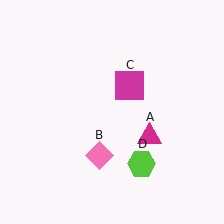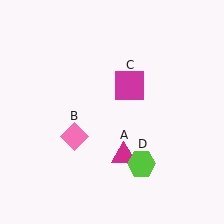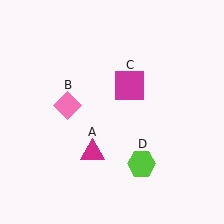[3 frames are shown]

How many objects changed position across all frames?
2 objects changed position: magenta triangle (object A), pink diamond (object B).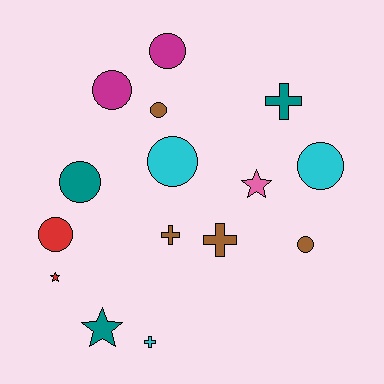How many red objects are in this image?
There are 2 red objects.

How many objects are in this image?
There are 15 objects.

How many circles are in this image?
There are 8 circles.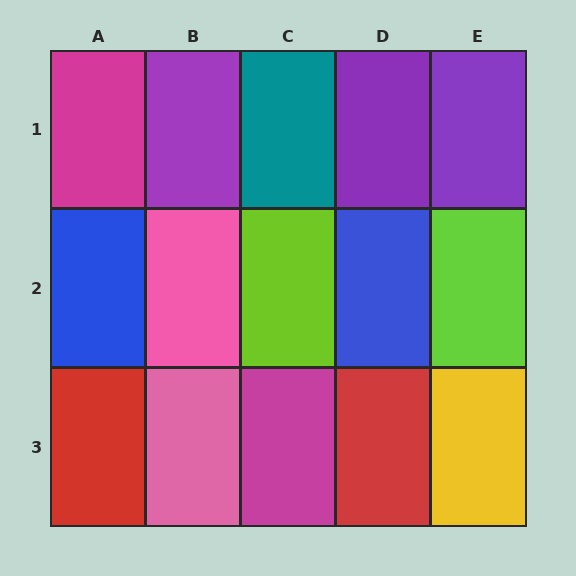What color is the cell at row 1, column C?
Teal.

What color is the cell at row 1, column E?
Purple.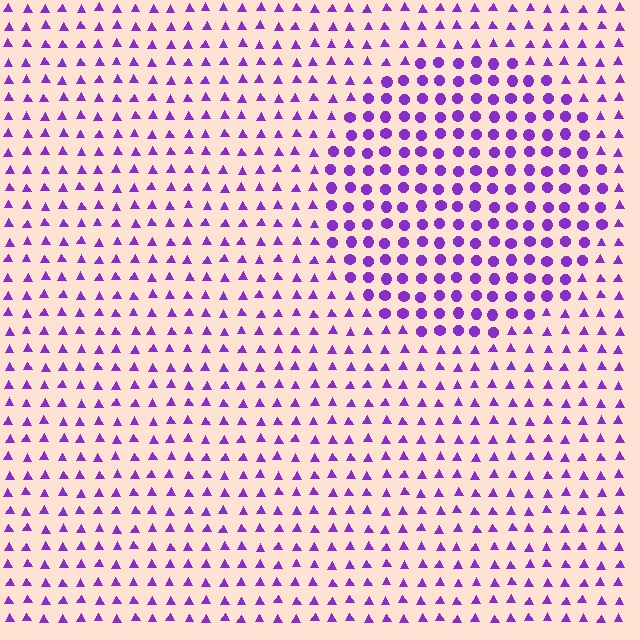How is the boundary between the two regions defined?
The boundary is defined by a change in element shape: circles inside vs. triangles outside. All elements share the same color and spacing.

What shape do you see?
I see a circle.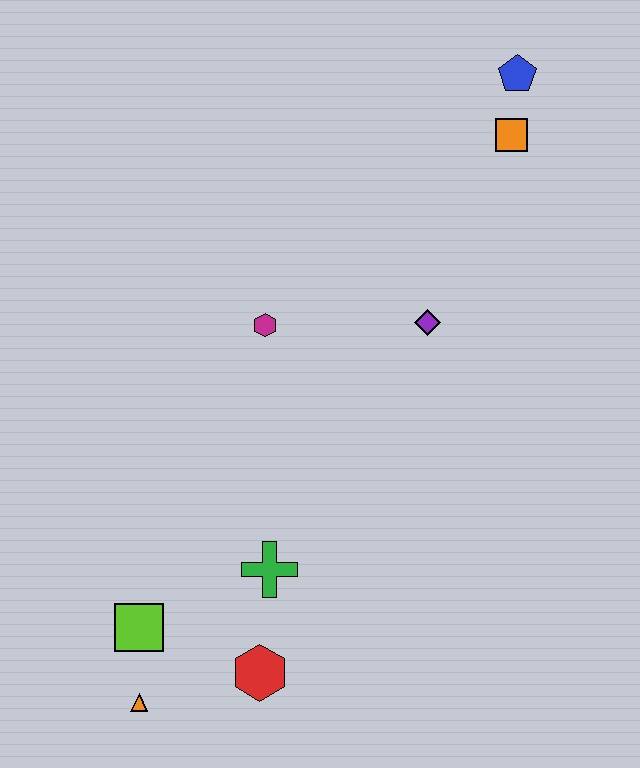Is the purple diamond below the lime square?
No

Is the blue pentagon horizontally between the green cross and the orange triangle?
No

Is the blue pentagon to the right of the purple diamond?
Yes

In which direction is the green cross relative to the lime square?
The green cross is to the right of the lime square.